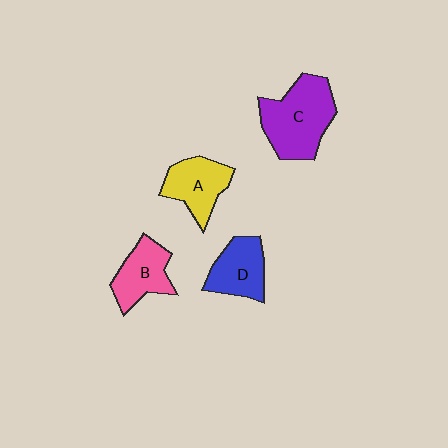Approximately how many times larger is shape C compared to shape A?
Approximately 1.5 times.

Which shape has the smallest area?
Shape B (pink).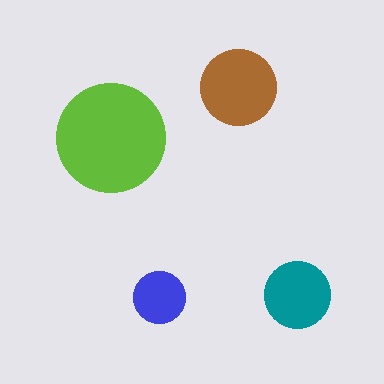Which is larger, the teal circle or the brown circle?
The brown one.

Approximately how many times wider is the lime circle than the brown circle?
About 1.5 times wider.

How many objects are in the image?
There are 4 objects in the image.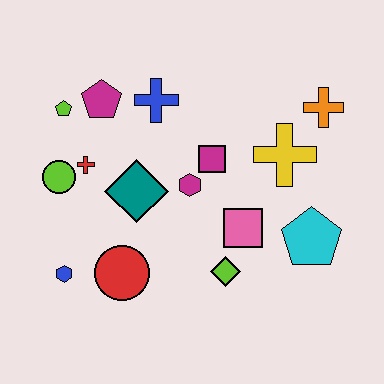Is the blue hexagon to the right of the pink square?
No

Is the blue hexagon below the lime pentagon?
Yes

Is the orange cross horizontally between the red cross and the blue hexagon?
No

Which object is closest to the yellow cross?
The orange cross is closest to the yellow cross.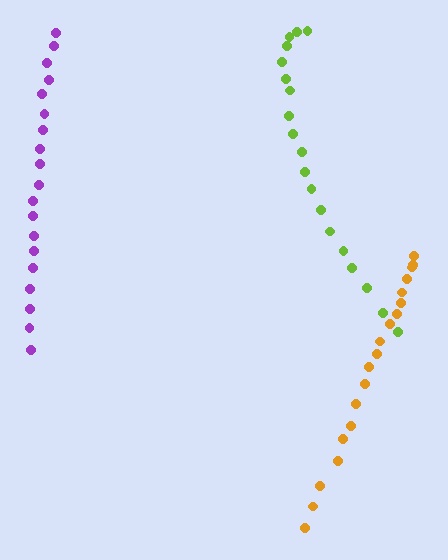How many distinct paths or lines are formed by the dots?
There are 3 distinct paths.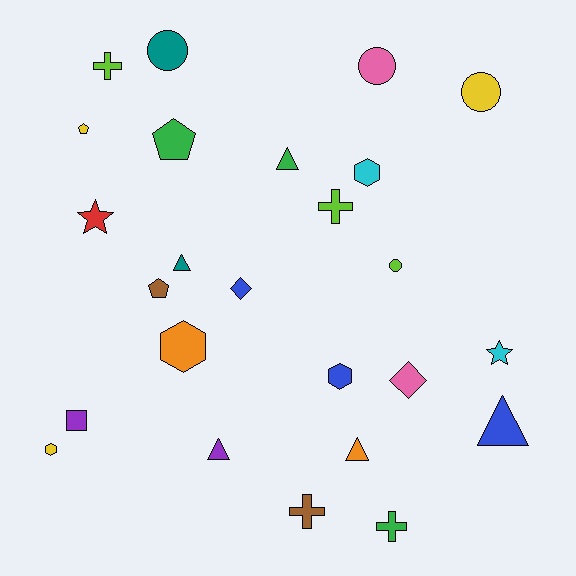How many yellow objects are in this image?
There are 3 yellow objects.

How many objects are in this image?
There are 25 objects.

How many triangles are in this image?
There are 5 triangles.